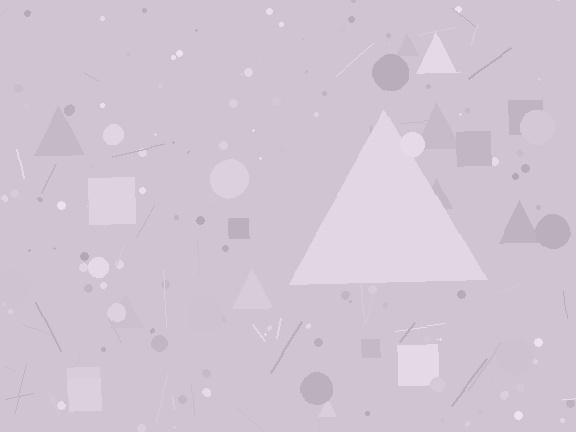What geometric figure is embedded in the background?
A triangle is embedded in the background.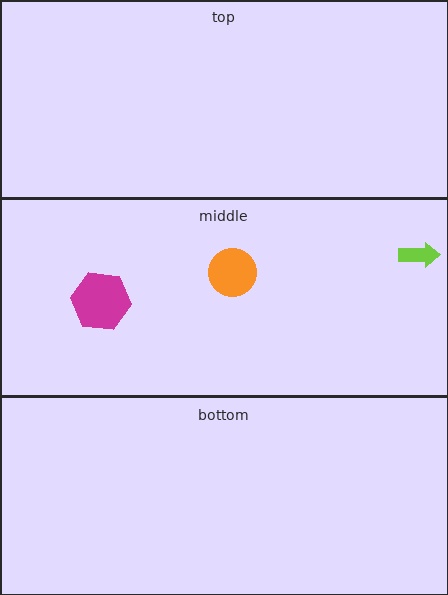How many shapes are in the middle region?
3.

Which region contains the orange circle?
The middle region.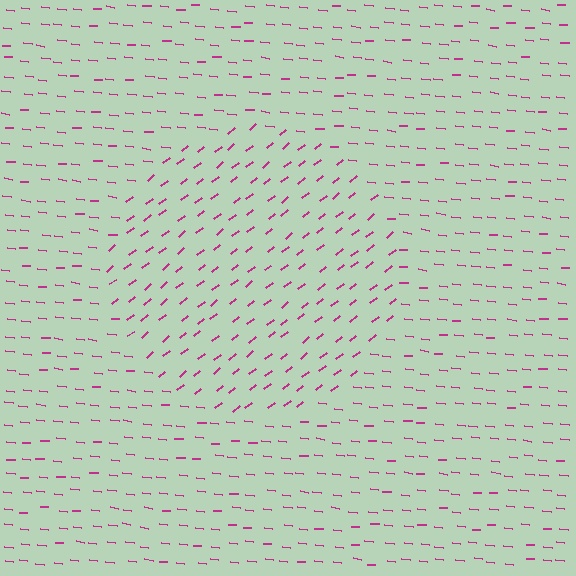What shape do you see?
I see a circle.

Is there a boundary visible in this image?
Yes, there is a texture boundary formed by a change in line orientation.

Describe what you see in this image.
The image is filled with small magenta line segments. A circle region in the image has lines oriented differently from the surrounding lines, creating a visible texture boundary.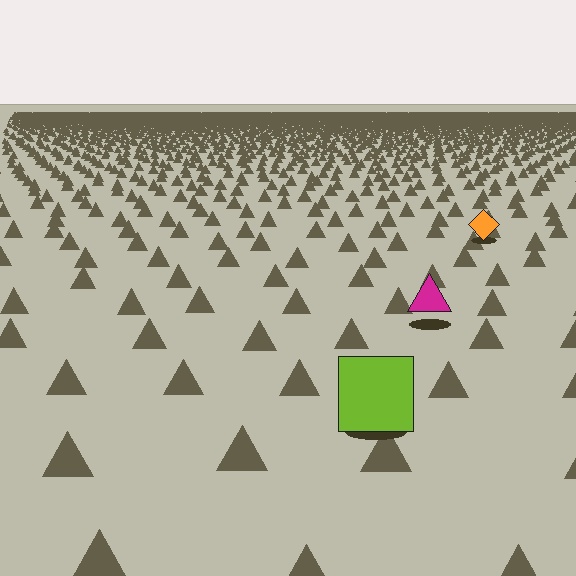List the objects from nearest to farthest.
From nearest to farthest: the lime square, the magenta triangle, the orange diamond.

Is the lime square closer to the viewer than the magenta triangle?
Yes. The lime square is closer — you can tell from the texture gradient: the ground texture is coarser near it.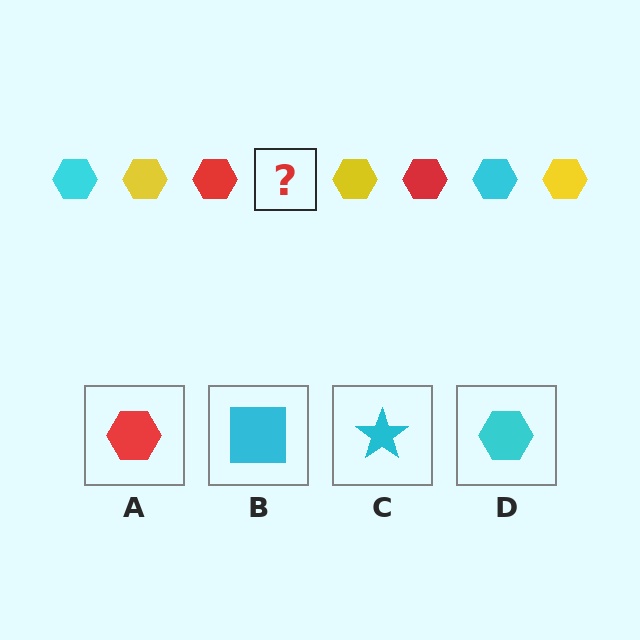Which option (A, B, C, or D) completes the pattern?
D.